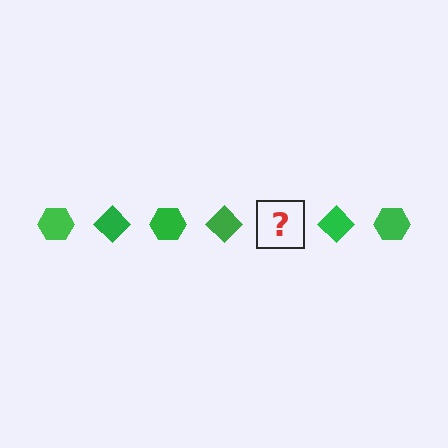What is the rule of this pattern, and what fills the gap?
The rule is that the pattern cycles through hexagon, diamond shapes in green. The gap should be filled with a green hexagon.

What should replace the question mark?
The question mark should be replaced with a green hexagon.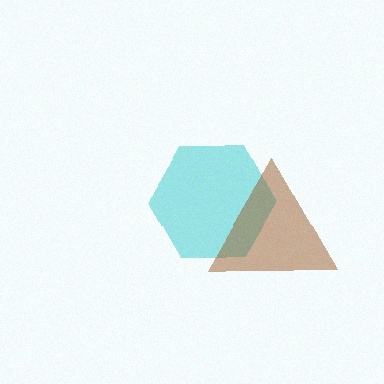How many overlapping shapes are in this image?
There are 2 overlapping shapes in the image.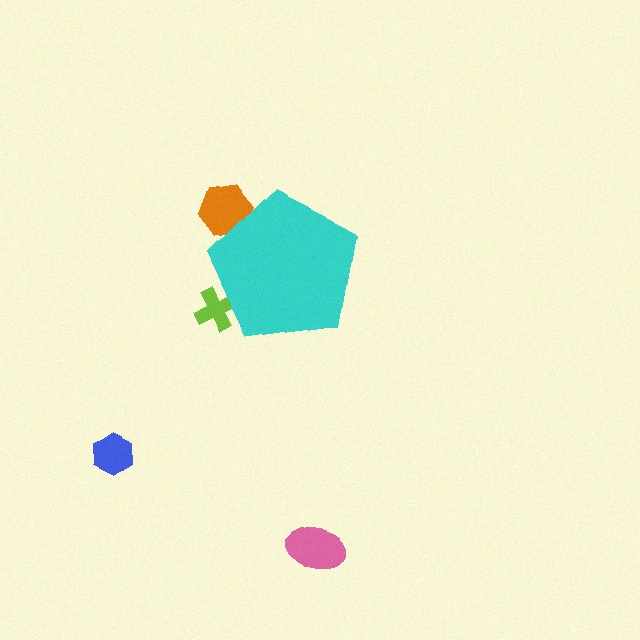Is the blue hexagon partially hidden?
No, the blue hexagon is fully visible.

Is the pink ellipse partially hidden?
No, the pink ellipse is fully visible.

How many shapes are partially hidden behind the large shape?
2 shapes are partially hidden.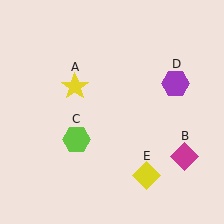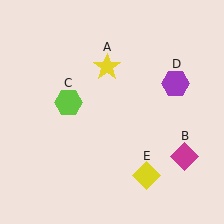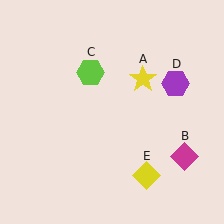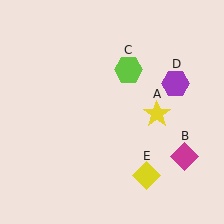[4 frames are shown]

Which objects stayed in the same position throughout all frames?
Magenta diamond (object B) and purple hexagon (object D) and yellow diamond (object E) remained stationary.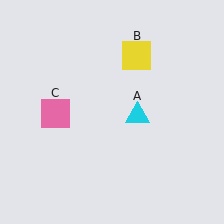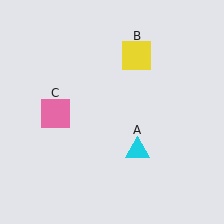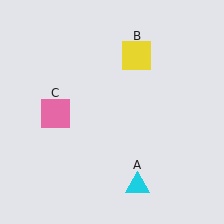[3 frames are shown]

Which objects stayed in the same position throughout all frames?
Yellow square (object B) and pink square (object C) remained stationary.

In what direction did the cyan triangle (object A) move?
The cyan triangle (object A) moved down.